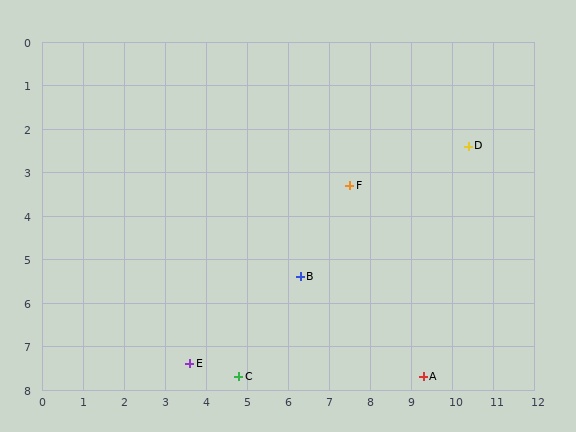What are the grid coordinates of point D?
Point D is at approximately (10.4, 2.4).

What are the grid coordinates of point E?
Point E is at approximately (3.6, 7.4).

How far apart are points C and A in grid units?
Points C and A are about 4.5 grid units apart.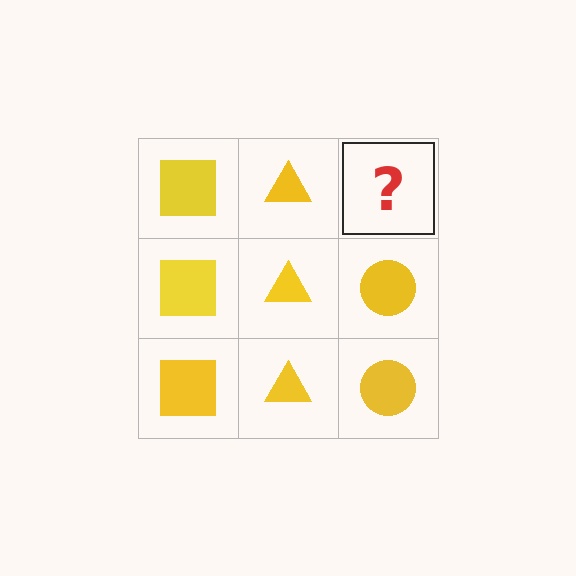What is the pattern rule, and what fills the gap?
The rule is that each column has a consistent shape. The gap should be filled with a yellow circle.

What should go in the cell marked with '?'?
The missing cell should contain a yellow circle.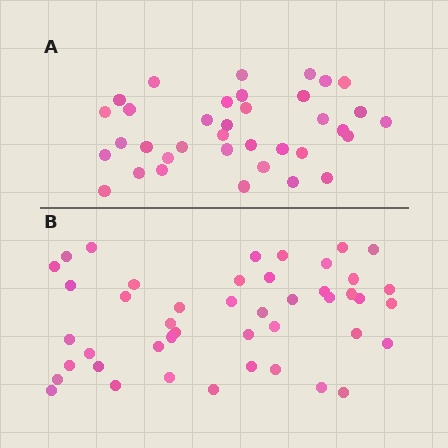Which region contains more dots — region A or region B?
Region B (the bottom region) has more dots.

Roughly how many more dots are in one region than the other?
Region B has roughly 8 or so more dots than region A.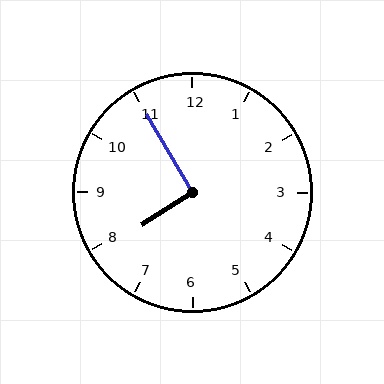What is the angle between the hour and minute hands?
Approximately 92 degrees.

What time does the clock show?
7:55.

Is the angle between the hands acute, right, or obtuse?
It is right.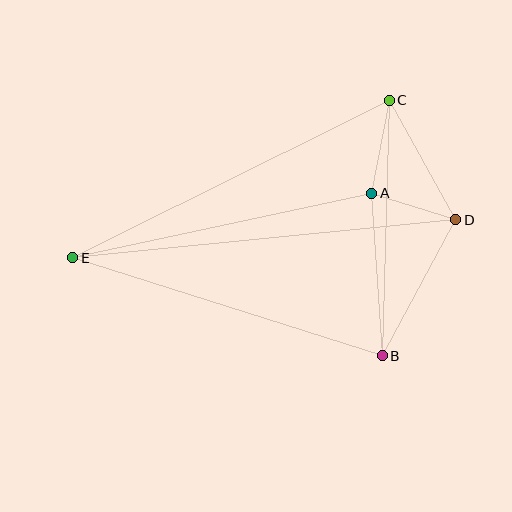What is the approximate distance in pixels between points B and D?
The distance between B and D is approximately 154 pixels.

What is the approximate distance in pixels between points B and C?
The distance between B and C is approximately 255 pixels.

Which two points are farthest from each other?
Points D and E are farthest from each other.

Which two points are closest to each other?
Points A and D are closest to each other.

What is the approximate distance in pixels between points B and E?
The distance between B and E is approximately 325 pixels.